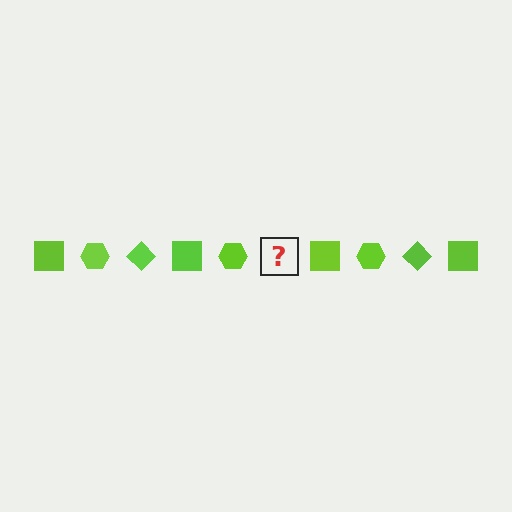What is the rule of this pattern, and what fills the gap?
The rule is that the pattern cycles through square, hexagon, diamond shapes in lime. The gap should be filled with a lime diamond.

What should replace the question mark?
The question mark should be replaced with a lime diamond.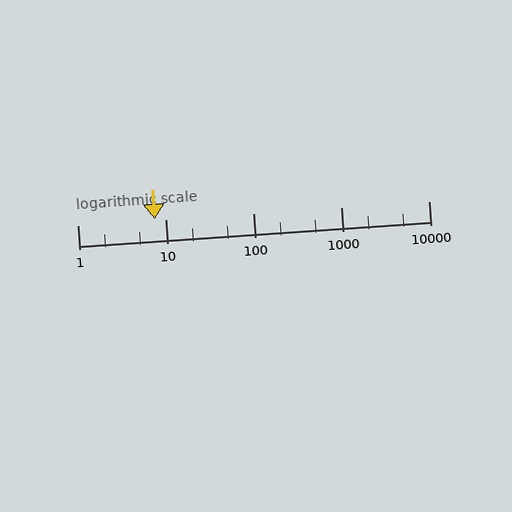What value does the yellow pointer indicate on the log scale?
The pointer indicates approximately 7.6.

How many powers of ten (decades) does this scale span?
The scale spans 4 decades, from 1 to 10000.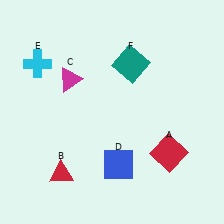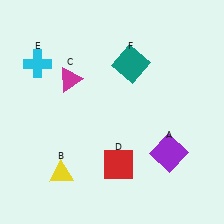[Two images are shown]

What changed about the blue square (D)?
In Image 1, D is blue. In Image 2, it changed to red.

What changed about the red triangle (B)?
In Image 1, B is red. In Image 2, it changed to yellow.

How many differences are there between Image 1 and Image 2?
There are 3 differences between the two images.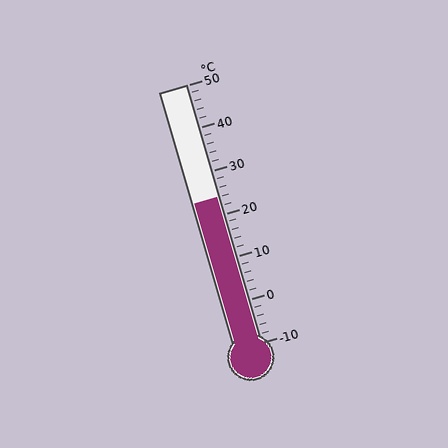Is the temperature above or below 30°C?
The temperature is below 30°C.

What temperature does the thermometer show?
The thermometer shows approximately 24°C.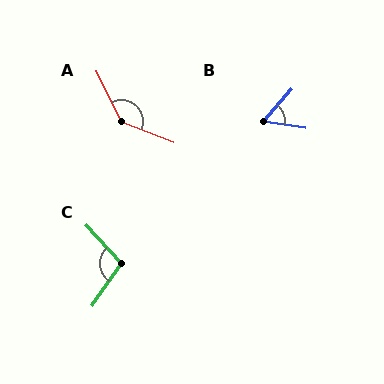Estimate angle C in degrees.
Approximately 102 degrees.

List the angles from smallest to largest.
B (56°), C (102°), A (137°).